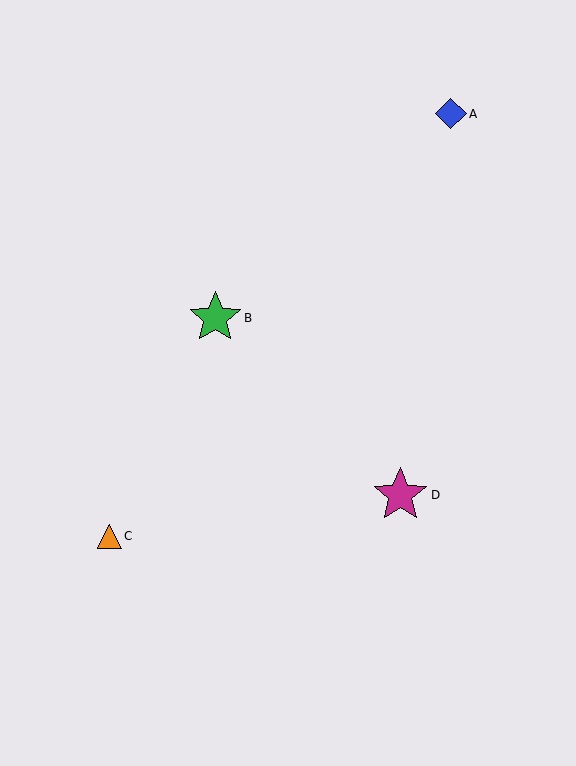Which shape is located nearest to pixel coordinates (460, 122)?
The blue diamond (labeled A) at (451, 114) is nearest to that location.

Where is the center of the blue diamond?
The center of the blue diamond is at (451, 114).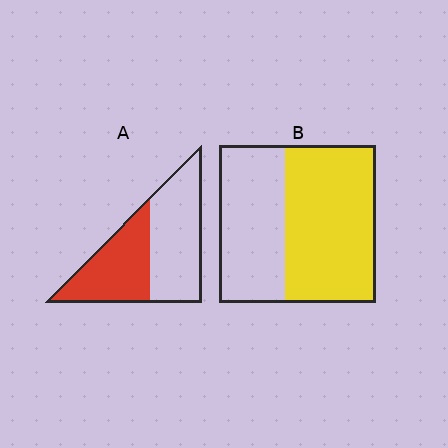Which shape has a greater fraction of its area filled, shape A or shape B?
Shape B.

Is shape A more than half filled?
No.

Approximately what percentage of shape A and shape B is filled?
A is approximately 45% and B is approximately 60%.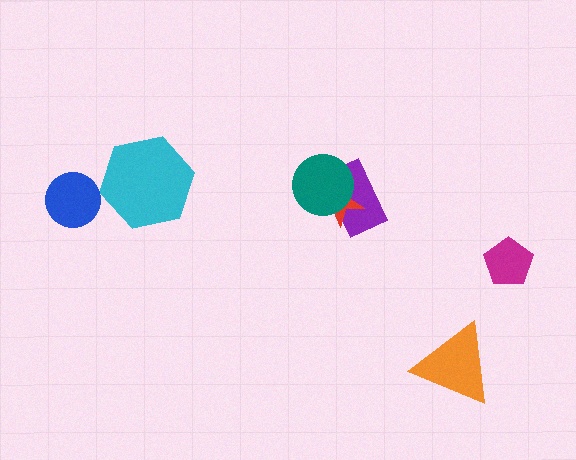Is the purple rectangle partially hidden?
Yes, it is partially covered by another shape.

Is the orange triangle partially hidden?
No, no other shape covers it.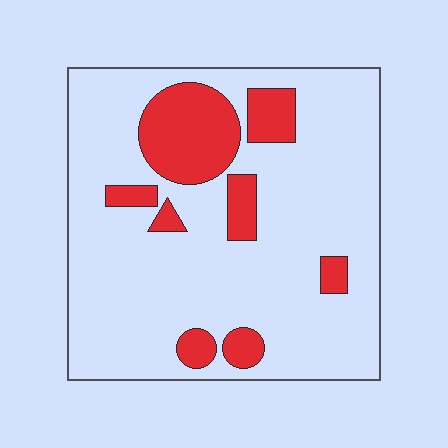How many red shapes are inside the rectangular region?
8.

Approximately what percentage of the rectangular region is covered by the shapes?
Approximately 20%.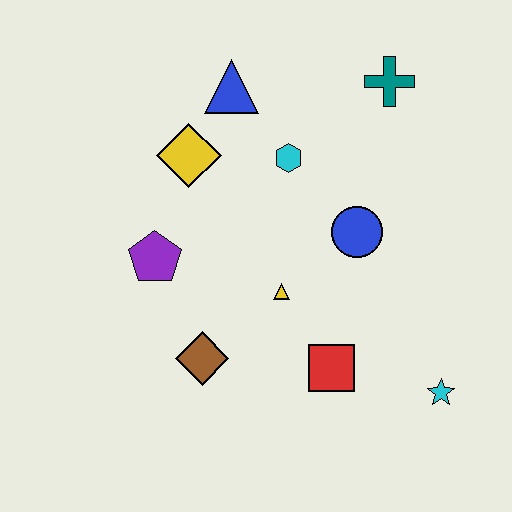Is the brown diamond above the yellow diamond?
No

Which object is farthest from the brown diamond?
The teal cross is farthest from the brown diamond.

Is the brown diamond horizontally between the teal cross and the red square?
No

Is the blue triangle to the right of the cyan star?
No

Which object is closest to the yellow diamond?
The blue triangle is closest to the yellow diamond.